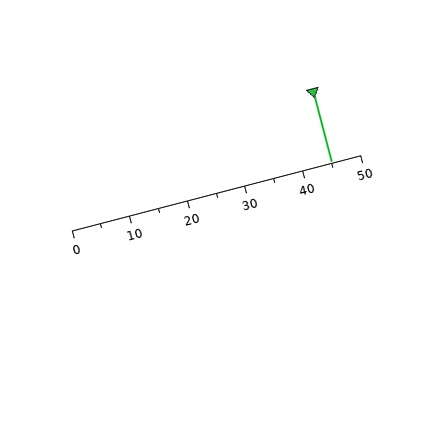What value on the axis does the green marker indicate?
The marker indicates approximately 45.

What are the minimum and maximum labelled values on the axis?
The axis runs from 0 to 50.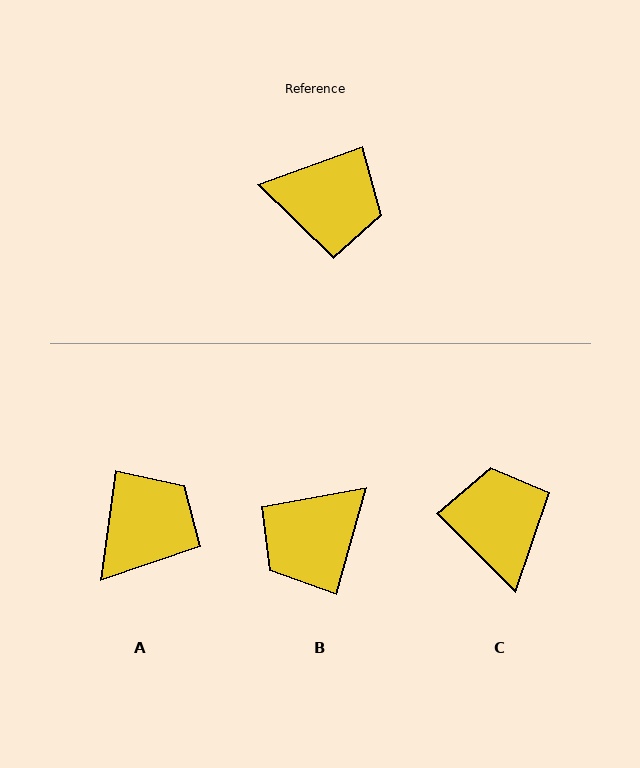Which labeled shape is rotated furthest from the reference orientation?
B, about 125 degrees away.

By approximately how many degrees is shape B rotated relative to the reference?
Approximately 125 degrees clockwise.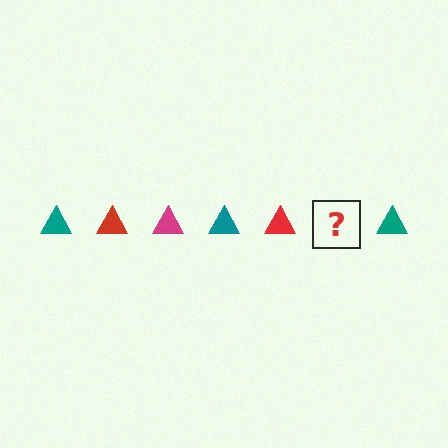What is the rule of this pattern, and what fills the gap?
The rule is that the pattern cycles through teal, red, magenta triangles. The gap should be filled with a magenta triangle.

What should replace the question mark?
The question mark should be replaced with a magenta triangle.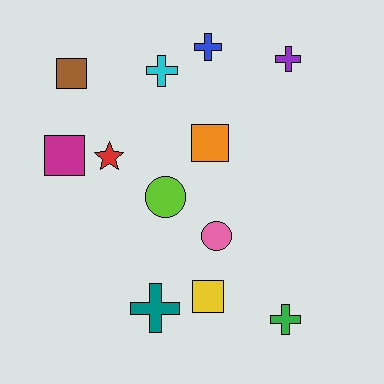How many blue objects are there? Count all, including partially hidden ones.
There is 1 blue object.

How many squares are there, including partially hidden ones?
There are 4 squares.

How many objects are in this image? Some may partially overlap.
There are 12 objects.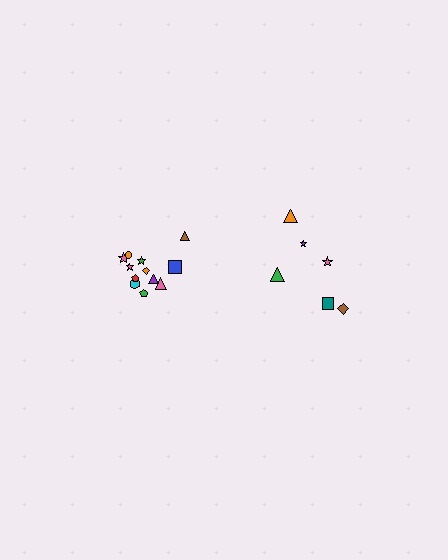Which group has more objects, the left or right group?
The left group.